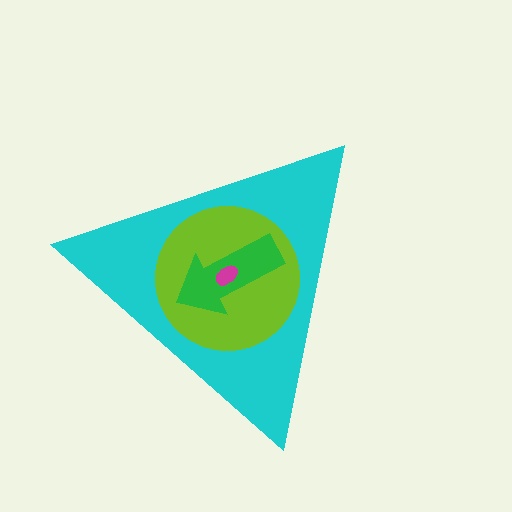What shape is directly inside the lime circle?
The green arrow.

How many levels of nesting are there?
4.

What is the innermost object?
The magenta ellipse.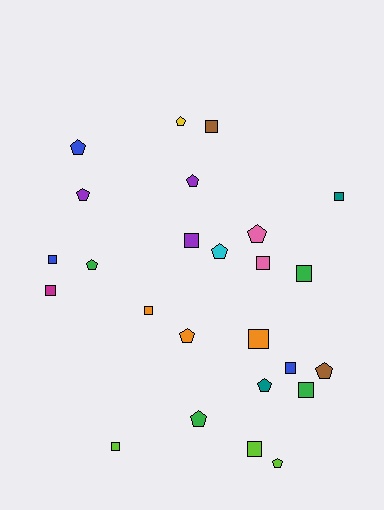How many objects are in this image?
There are 25 objects.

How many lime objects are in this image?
There are 3 lime objects.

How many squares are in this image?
There are 13 squares.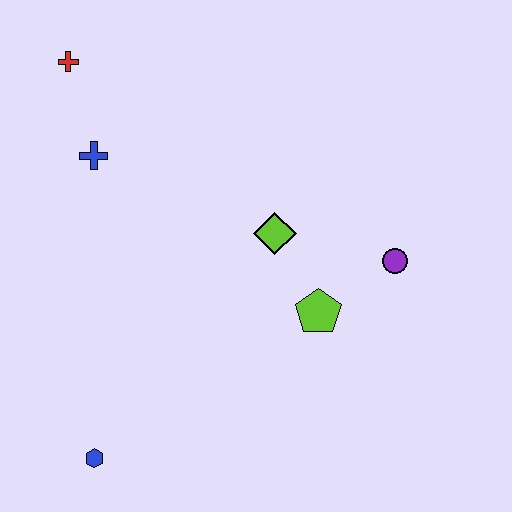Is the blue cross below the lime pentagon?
No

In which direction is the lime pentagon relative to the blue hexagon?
The lime pentagon is to the right of the blue hexagon.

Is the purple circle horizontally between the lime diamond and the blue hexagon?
No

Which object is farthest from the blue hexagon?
The red cross is farthest from the blue hexagon.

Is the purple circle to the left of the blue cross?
No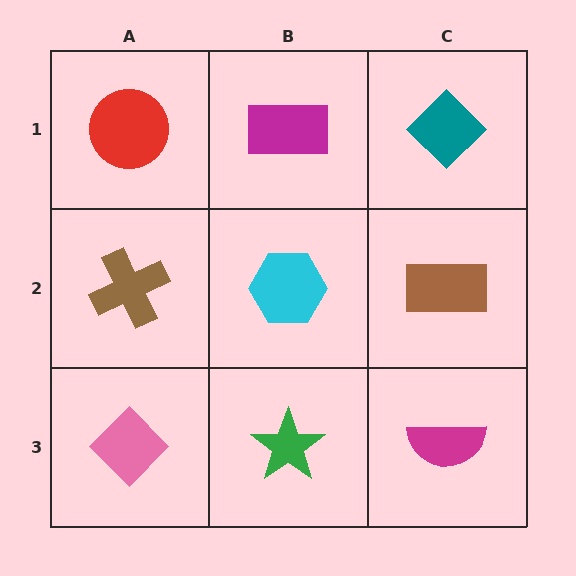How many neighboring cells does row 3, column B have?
3.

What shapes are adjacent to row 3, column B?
A cyan hexagon (row 2, column B), a pink diamond (row 3, column A), a magenta semicircle (row 3, column C).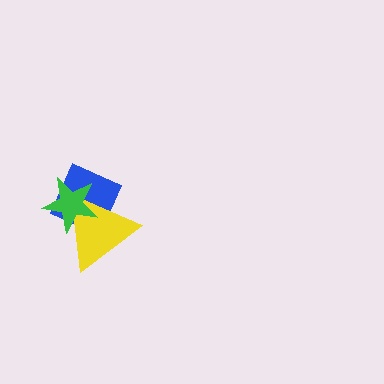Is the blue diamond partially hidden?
Yes, it is partially covered by another shape.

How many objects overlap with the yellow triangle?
2 objects overlap with the yellow triangle.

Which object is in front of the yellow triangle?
The green star is in front of the yellow triangle.